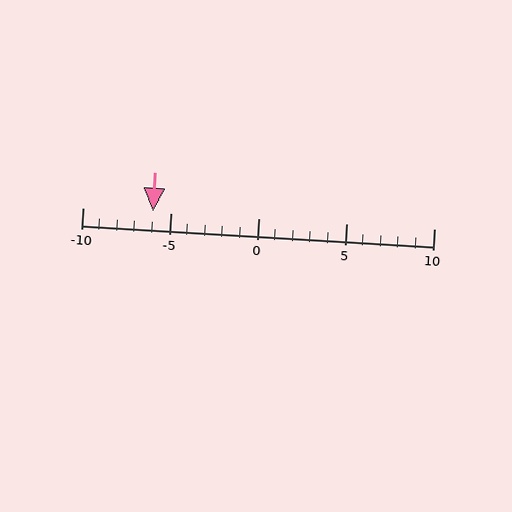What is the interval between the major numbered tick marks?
The major tick marks are spaced 5 units apart.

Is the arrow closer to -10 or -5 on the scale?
The arrow is closer to -5.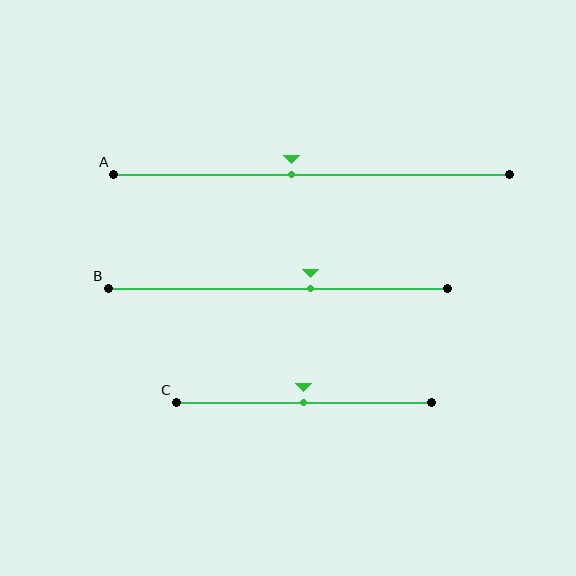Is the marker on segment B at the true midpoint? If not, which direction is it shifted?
No, the marker on segment B is shifted to the right by about 10% of the segment length.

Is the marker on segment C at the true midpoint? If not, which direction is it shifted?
Yes, the marker on segment C is at the true midpoint.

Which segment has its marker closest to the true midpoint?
Segment C has its marker closest to the true midpoint.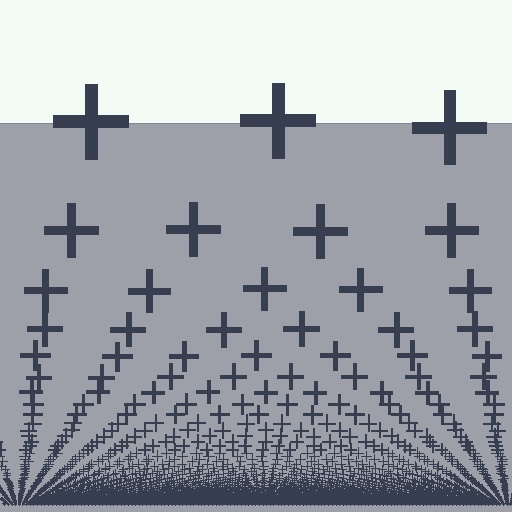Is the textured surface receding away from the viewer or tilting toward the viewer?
The surface appears to tilt toward the viewer. Texture elements get larger and sparser toward the top.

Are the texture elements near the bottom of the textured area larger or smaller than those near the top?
Smaller. The gradient is inverted — elements near the bottom are smaller and denser.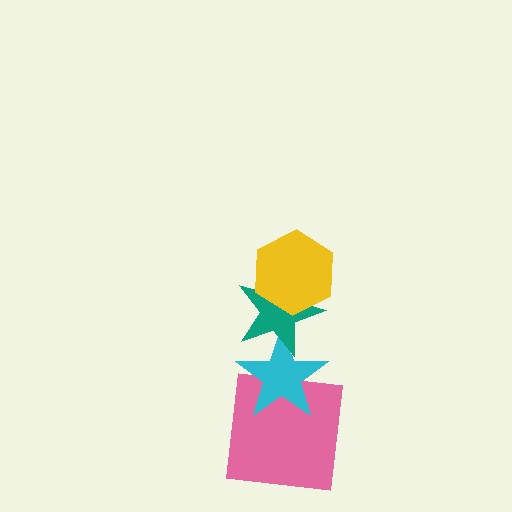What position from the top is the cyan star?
The cyan star is 3rd from the top.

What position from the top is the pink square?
The pink square is 4th from the top.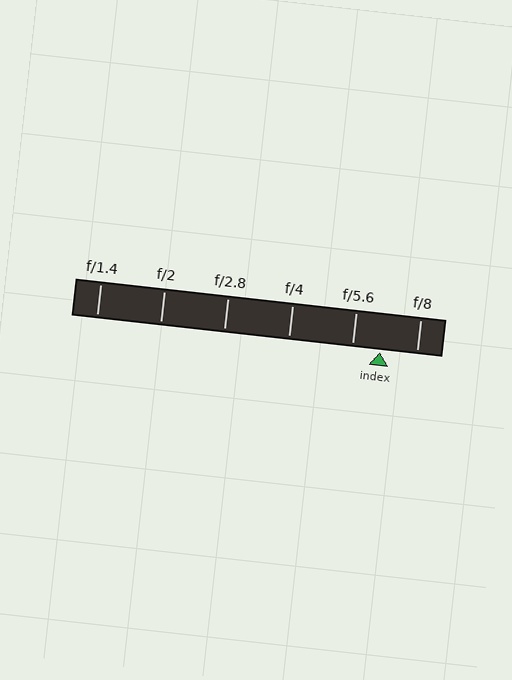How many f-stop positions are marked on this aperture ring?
There are 6 f-stop positions marked.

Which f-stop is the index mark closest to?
The index mark is closest to f/5.6.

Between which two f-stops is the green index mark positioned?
The index mark is between f/5.6 and f/8.